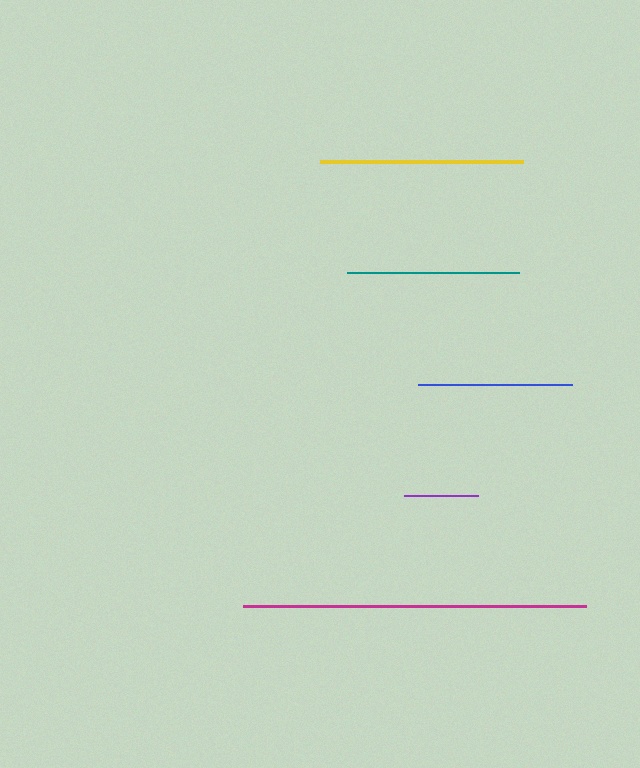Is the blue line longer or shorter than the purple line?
The blue line is longer than the purple line.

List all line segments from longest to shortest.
From longest to shortest: magenta, yellow, teal, blue, purple.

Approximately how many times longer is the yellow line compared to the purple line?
The yellow line is approximately 2.7 times the length of the purple line.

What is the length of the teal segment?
The teal segment is approximately 171 pixels long.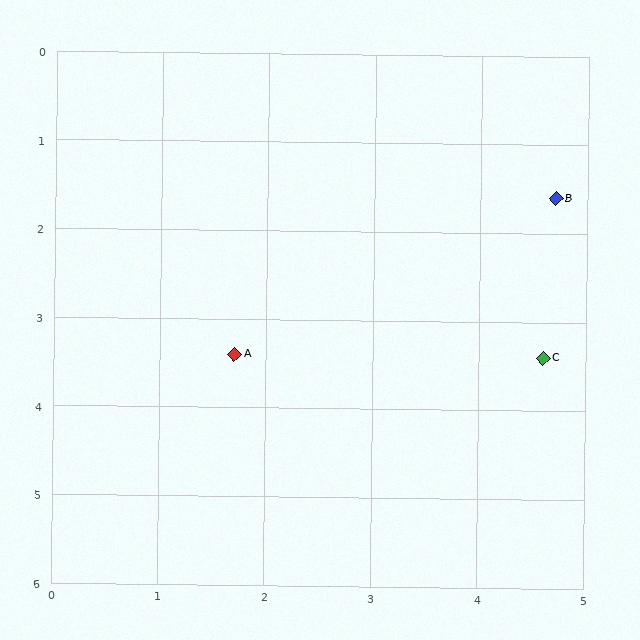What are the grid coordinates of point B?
Point B is at approximately (4.7, 1.6).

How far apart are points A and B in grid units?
Points A and B are about 3.5 grid units apart.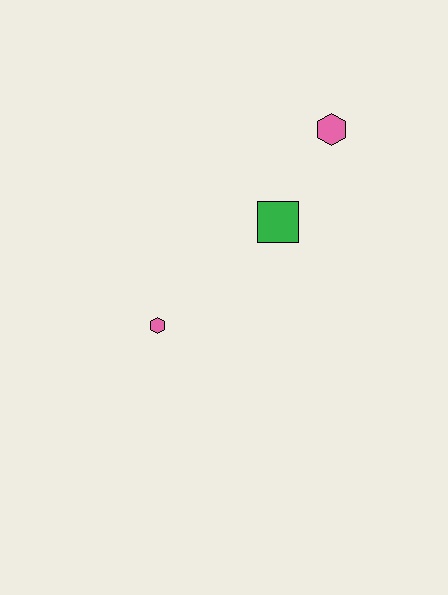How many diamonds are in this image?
There are no diamonds.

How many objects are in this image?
There are 3 objects.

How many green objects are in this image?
There is 1 green object.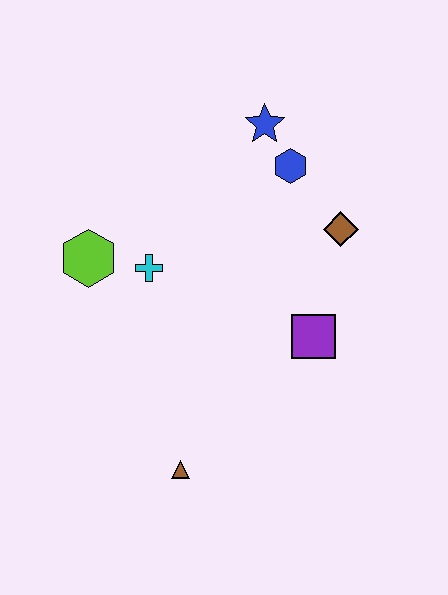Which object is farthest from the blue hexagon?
The brown triangle is farthest from the blue hexagon.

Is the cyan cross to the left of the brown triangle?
Yes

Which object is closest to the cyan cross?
The lime hexagon is closest to the cyan cross.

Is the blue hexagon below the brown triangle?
No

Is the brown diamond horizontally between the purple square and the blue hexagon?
No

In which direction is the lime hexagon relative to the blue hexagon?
The lime hexagon is to the left of the blue hexagon.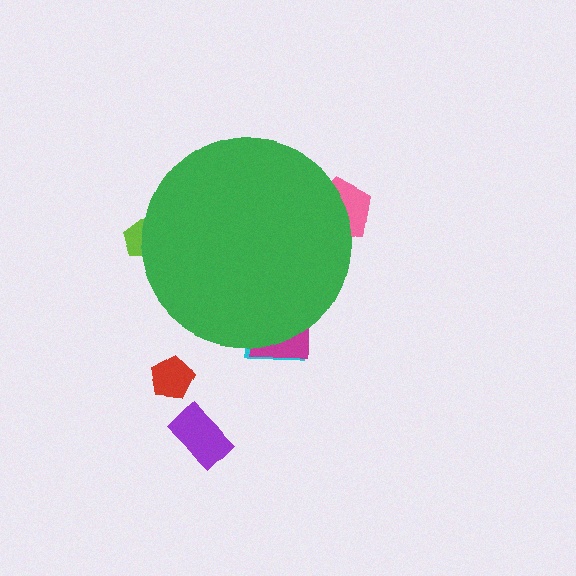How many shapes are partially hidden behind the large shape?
4 shapes are partially hidden.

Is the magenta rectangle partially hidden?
Yes, the magenta rectangle is partially hidden behind the green circle.